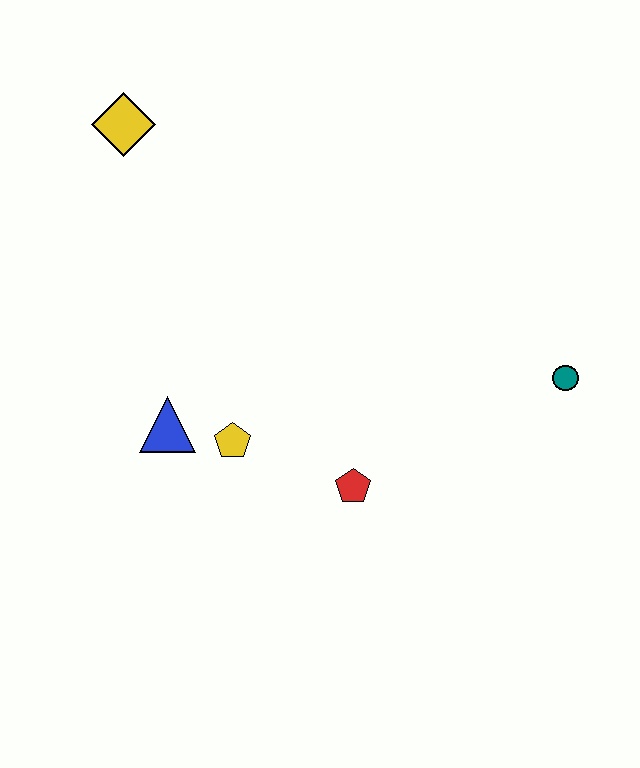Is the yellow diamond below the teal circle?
No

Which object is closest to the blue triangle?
The yellow pentagon is closest to the blue triangle.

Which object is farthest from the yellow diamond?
The teal circle is farthest from the yellow diamond.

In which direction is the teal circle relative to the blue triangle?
The teal circle is to the right of the blue triangle.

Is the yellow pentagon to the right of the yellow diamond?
Yes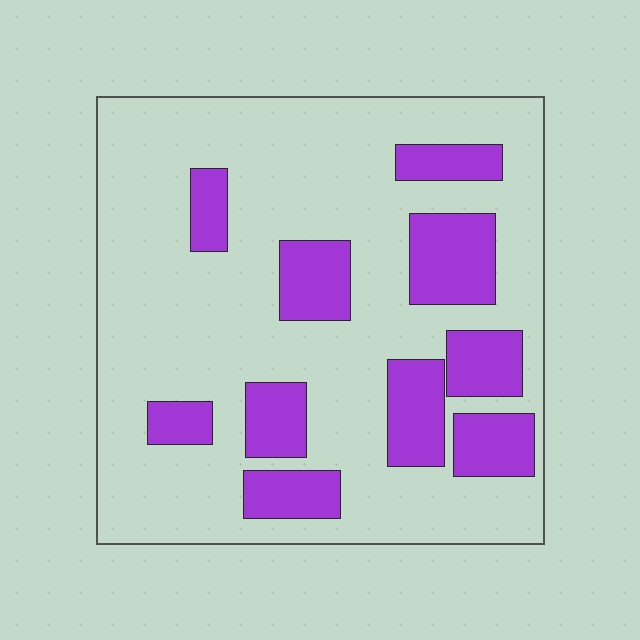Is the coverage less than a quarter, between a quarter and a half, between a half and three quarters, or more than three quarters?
Less than a quarter.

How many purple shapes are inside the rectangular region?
10.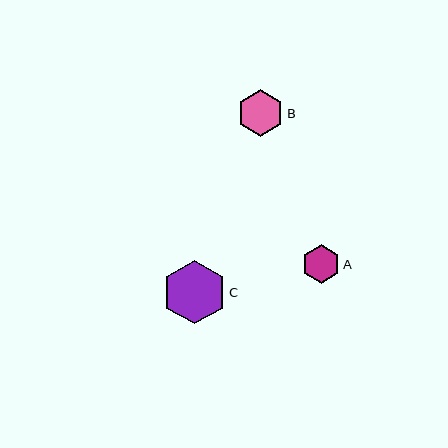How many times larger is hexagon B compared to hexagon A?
Hexagon B is approximately 1.2 times the size of hexagon A.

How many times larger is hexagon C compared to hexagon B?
Hexagon C is approximately 1.4 times the size of hexagon B.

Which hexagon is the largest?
Hexagon C is the largest with a size of approximately 64 pixels.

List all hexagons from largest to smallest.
From largest to smallest: C, B, A.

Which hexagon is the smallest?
Hexagon A is the smallest with a size of approximately 39 pixels.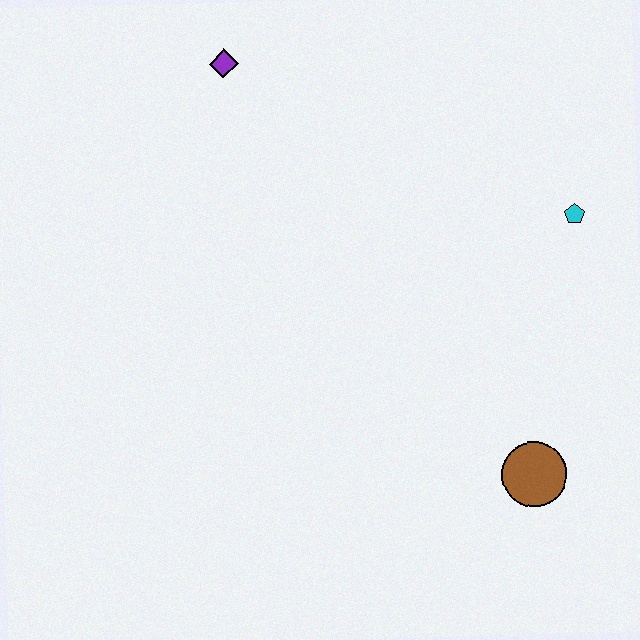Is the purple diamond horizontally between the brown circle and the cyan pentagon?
No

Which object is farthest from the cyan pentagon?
The purple diamond is farthest from the cyan pentagon.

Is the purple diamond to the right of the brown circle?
No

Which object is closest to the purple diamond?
The cyan pentagon is closest to the purple diamond.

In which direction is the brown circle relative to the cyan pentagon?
The brown circle is below the cyan pentagon.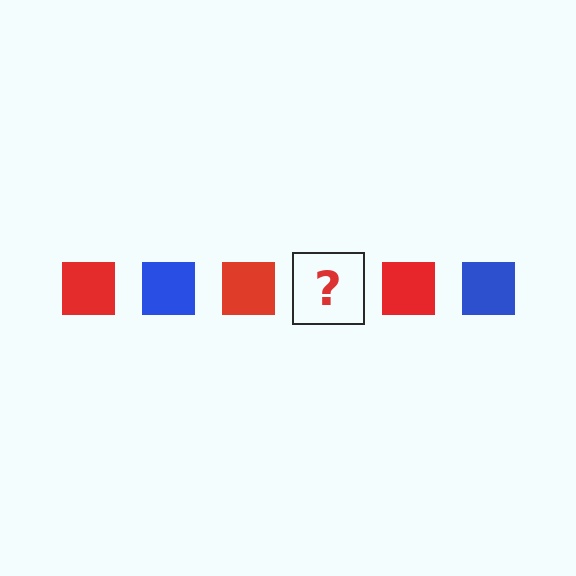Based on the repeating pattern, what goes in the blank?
The blank should be a blue square.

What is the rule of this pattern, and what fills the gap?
The rule is that the pattern cycles through red, blue squares. The gap should be filled with a blue square.